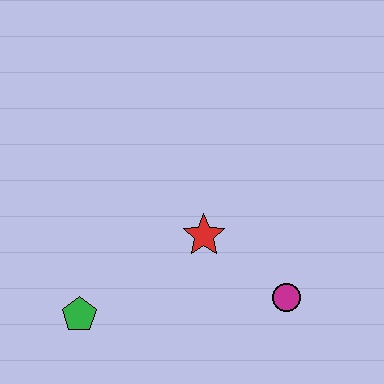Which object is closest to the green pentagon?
The red star is closest to the green pentagon.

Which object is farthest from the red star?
The green pentagon is farthest from the red star.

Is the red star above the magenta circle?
Yes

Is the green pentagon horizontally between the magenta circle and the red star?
No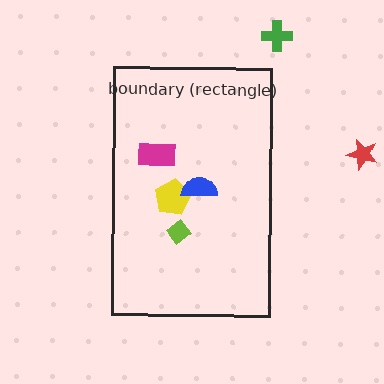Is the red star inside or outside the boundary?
Outside.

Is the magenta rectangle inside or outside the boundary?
Inside.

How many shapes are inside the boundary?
4 inside, 2 outside.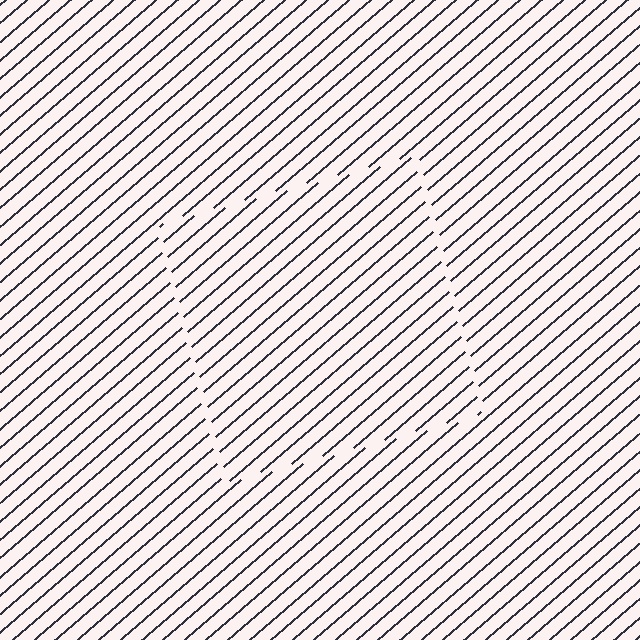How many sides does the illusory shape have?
4 sides — the line-ends trace a square.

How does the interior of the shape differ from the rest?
The interior of the shape contains the same grating, shifted by half a period — the contour is defined by the phase discontinuity where line-ends from the inner and outer gratings abut.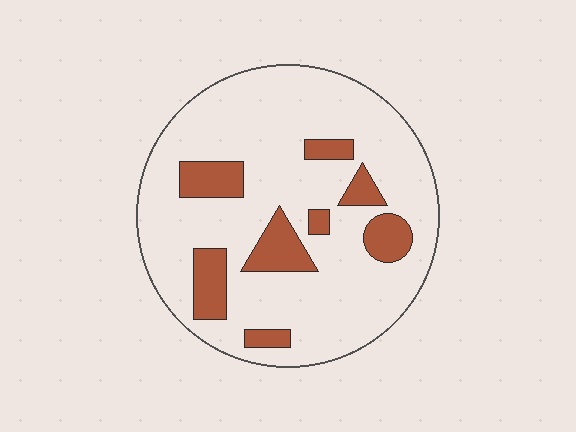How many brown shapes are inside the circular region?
8.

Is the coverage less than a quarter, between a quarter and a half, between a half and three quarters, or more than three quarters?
Less than a quarter.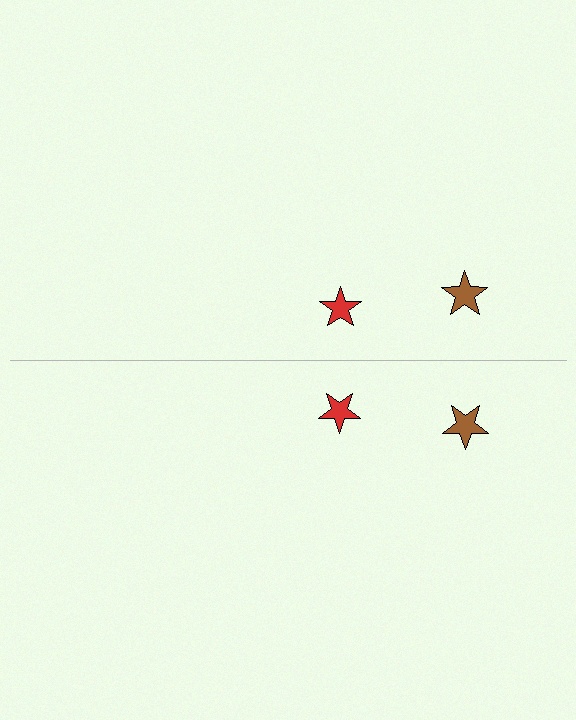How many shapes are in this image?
There are 4 shapes in this image.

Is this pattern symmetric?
Yes, this pattern has bilateral (reflection) symmetry.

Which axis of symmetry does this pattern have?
The pattern has a horizontal axis of symmetry running through the center of the image.